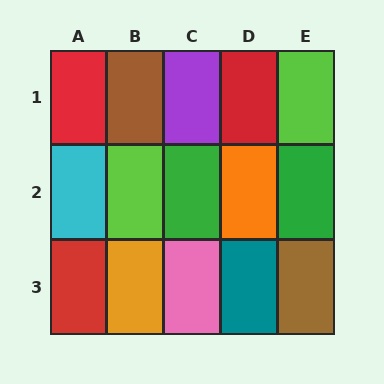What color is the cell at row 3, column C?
Pink.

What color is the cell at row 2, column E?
Green.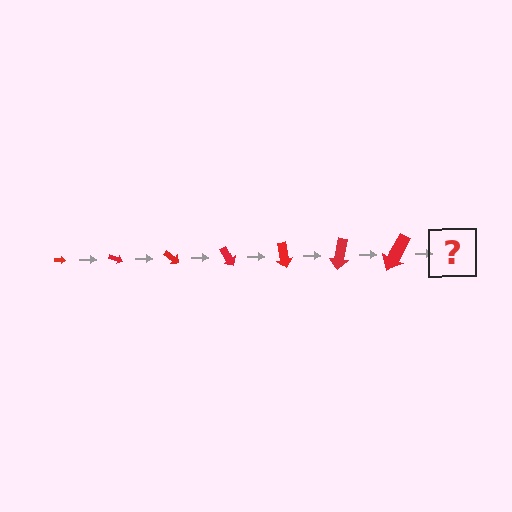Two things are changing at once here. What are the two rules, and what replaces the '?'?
The two rules are that the arrow grows larger each step and it rotates 20 degrees each step. The '?' should be an arrow, larger than the previous one and rotated 140 degrees from the start.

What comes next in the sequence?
The next element should be an arrow, larger than the previous one and rotated 140 degrees from the start.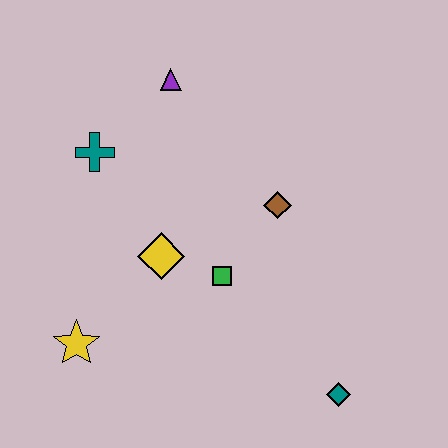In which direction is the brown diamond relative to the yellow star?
The brown diamond is to the right of the yellow star.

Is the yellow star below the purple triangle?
Yes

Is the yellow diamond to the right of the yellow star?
Yes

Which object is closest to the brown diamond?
The green square is closest to the brown diamond.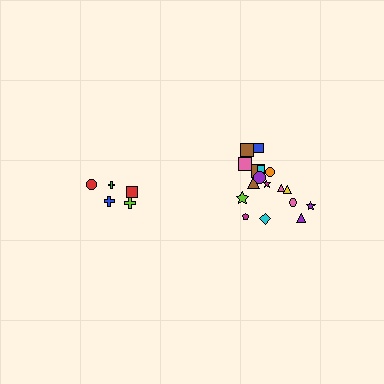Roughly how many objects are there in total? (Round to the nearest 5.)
Roughly 25 objects in total.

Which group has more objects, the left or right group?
The right group.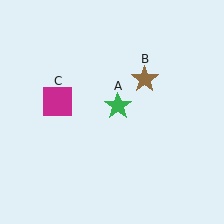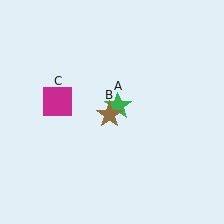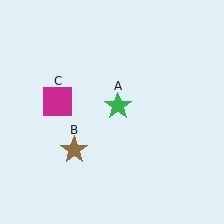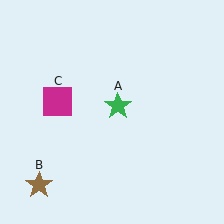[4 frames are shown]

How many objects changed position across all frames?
1 object changed position: brown star (object B).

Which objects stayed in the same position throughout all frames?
Green star (object A) and magenta square (object C) remained stationary.